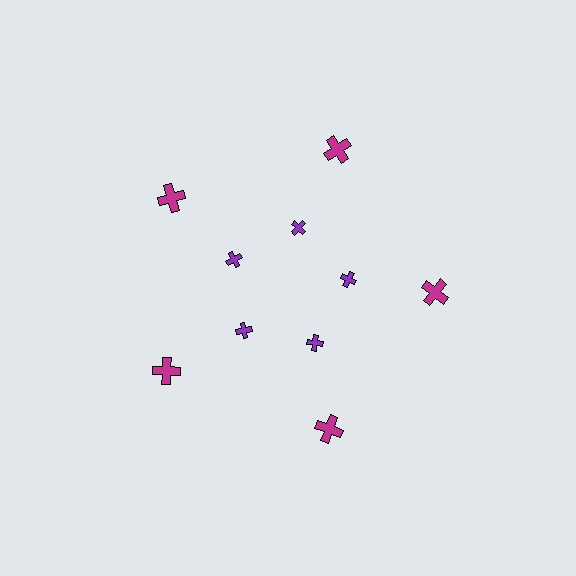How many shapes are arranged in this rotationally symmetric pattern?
There are 10 shapes, arranged in 5 groups of 2.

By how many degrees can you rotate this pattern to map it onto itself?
The pattern maps onto itself every 72 degrees of rotation.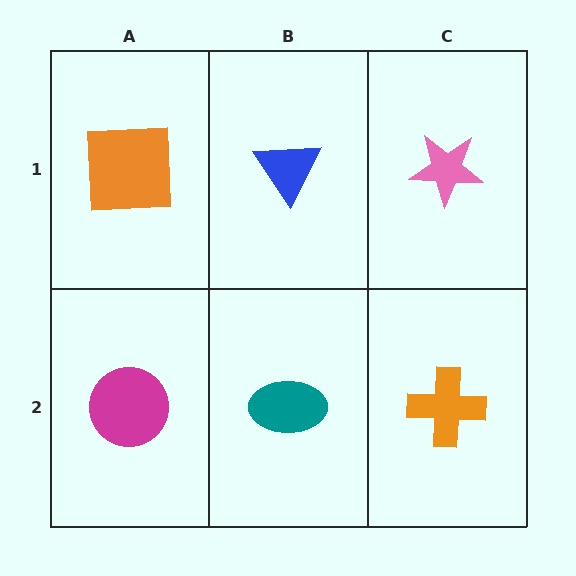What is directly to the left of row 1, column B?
An orange square.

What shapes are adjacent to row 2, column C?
A pink star (row 1, column C), a teal ellipse (row 2, column B).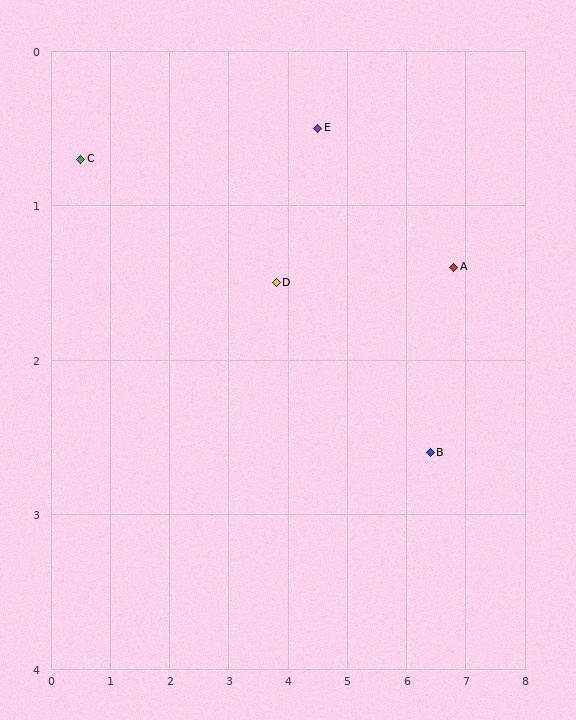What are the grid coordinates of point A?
Point A is at approximately (6.8, 1.4).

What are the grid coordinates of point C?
Point C is at approximately (0.5, 0.7).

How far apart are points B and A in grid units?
Points B and A are about 1.3 grid units apart.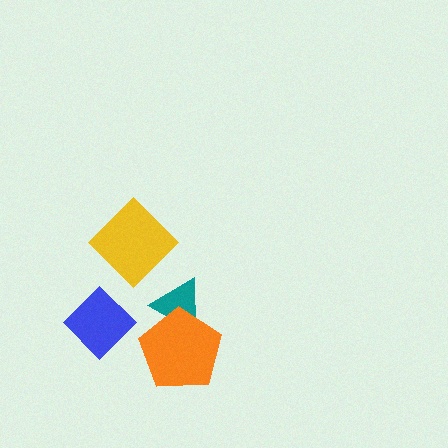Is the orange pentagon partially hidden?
No, no other shape covers it.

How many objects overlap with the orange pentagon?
1 object overlaps with the orange pentagon.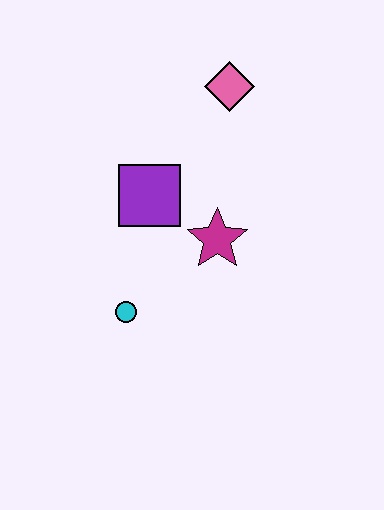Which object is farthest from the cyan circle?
The pink diamond is farthest from the cyan circle.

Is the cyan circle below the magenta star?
Yes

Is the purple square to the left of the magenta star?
Yes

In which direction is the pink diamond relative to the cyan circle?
The pink diamond is above the cyan circle.